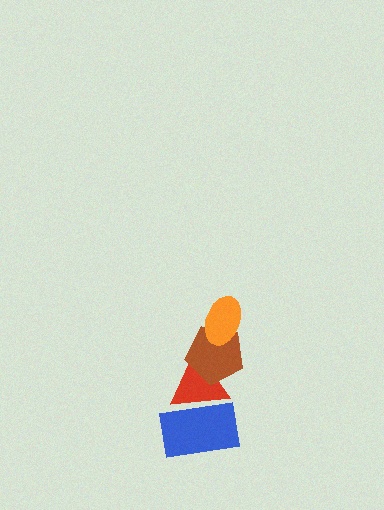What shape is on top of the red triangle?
The brown pentagon is on top of the red triangle.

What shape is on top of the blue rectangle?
The red triangle is on top of the blue rectangle.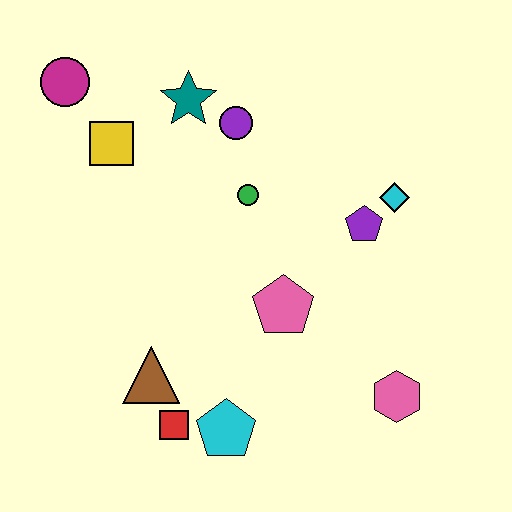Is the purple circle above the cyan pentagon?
Yes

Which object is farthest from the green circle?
The pink hexagon is farthest from the green circle.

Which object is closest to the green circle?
The purple circle is closest to the green circle.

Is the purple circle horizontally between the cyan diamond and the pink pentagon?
No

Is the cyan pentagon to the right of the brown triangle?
Yes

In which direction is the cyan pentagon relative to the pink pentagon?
The cyan pentagon is below the pink pentagon.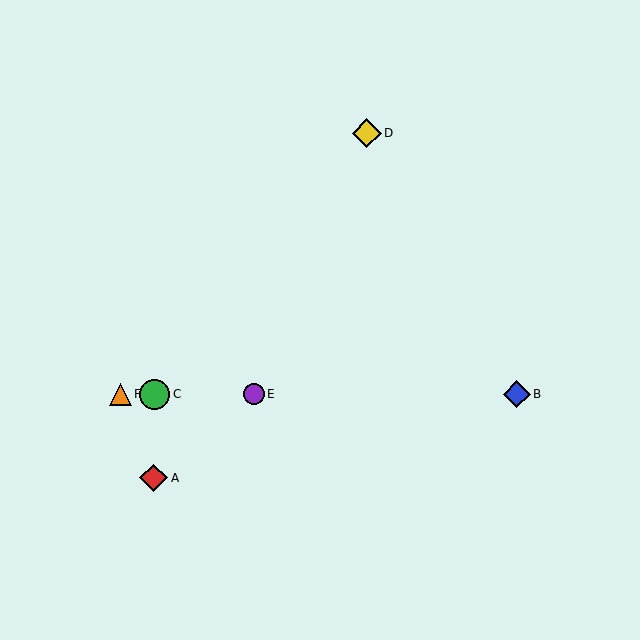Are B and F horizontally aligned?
Yes, both are at y≈394.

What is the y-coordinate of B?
Object B is at y≈394.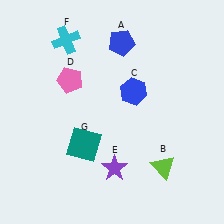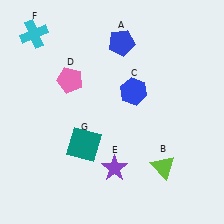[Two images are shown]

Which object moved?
The cyan cross (F) moved left.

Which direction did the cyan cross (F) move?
The cyan cross (F) moved left.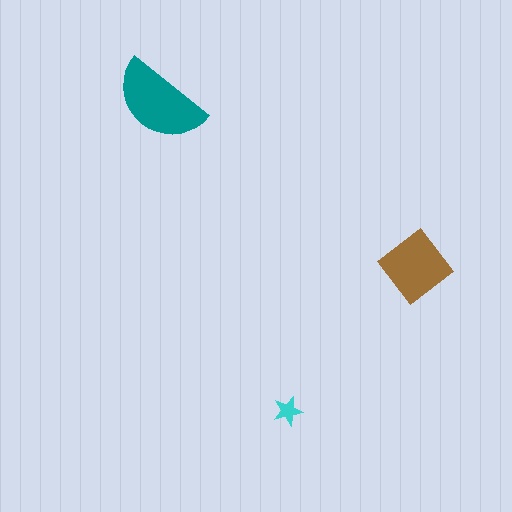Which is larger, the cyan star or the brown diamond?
The brown diamond.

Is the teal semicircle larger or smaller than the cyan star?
Larger.